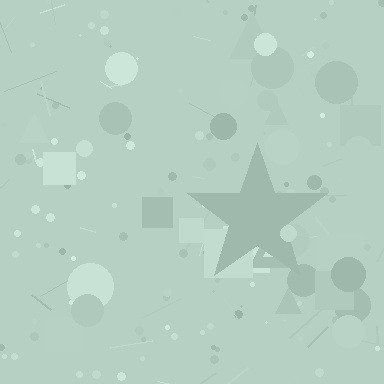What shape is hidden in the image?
A star is hidden in the image.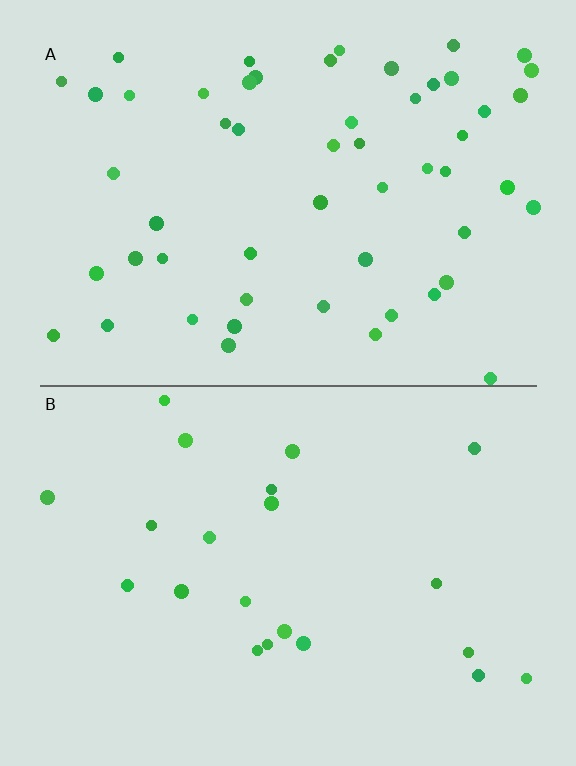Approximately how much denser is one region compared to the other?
Approximately 2.5× — region A over region B.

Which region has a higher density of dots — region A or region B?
A (the top).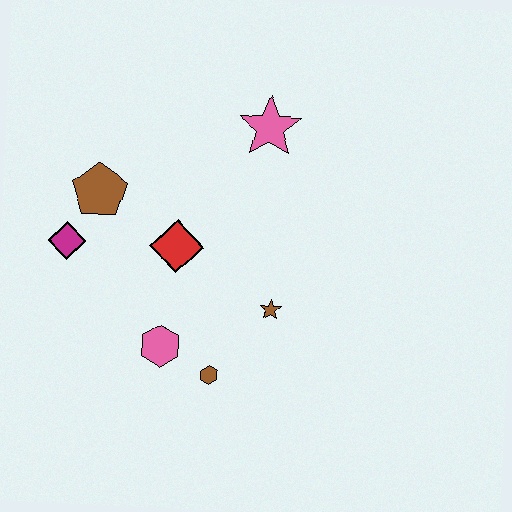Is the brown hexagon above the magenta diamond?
No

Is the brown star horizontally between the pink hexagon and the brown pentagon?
No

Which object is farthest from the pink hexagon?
The pink star is farthest from the pink hexagon.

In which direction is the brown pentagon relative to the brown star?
The brown pentagon is to the left of the brown star.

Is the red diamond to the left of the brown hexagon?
Yes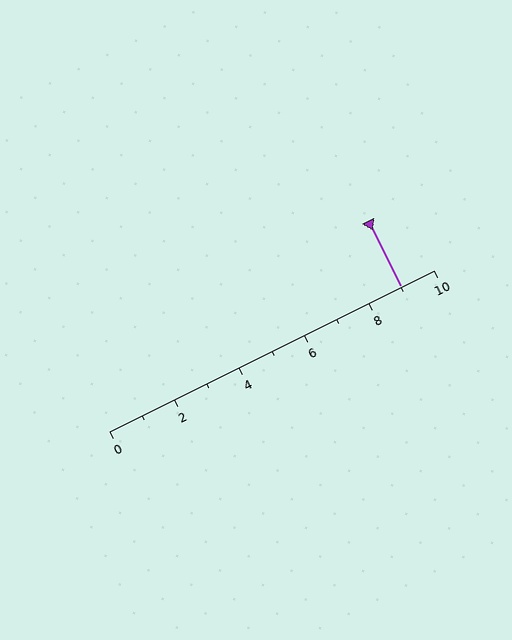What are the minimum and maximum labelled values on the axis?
The axis runs from 0 to 10.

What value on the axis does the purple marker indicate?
The marker indicates approximately 9.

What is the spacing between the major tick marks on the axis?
The major ticks are spaced 2 apart.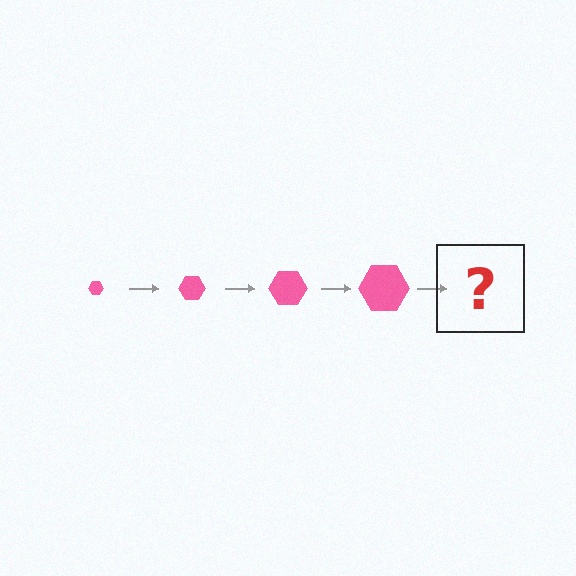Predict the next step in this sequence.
The next step is a pink hexagon, larger than the previous one.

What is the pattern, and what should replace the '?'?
The pattern is that the hexagon gets progressively larger each step. The '?' should be a pink hexagon, larger than the previous one.